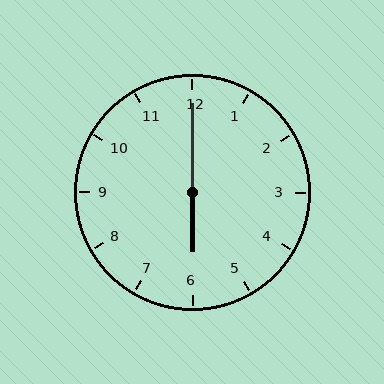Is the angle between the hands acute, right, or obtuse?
It is obtuse.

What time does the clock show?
6:00.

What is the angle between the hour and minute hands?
Approximately 180 degrees.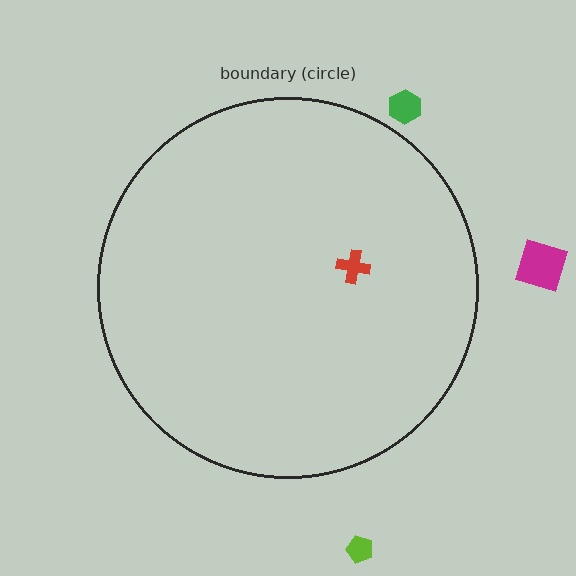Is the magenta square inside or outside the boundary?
Outside.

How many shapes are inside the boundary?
1 inside, 3 outside.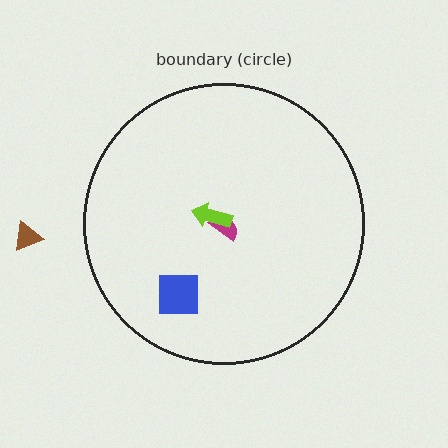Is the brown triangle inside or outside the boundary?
Outside.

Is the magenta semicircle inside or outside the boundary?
Inside.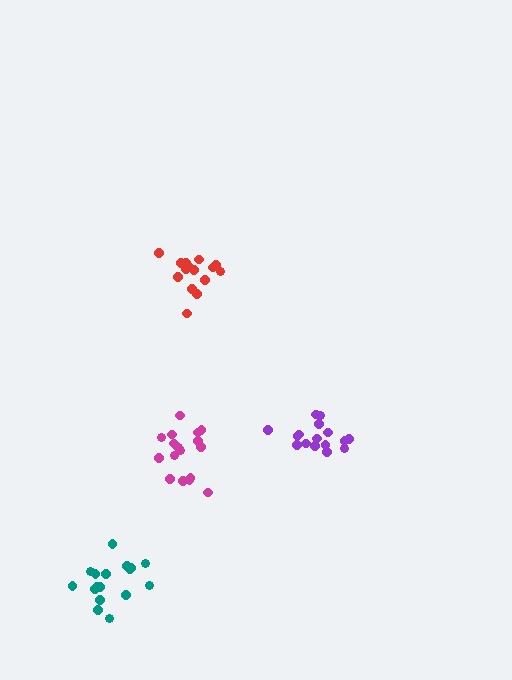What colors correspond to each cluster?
The clusters are colored: teal, red, purple, magenta.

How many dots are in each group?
Group 1: 17 dots, Group 2: 15 dots, Group 3: 16 dots, Group 4: 19 dots (67 total).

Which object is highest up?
The red cluster is topmost.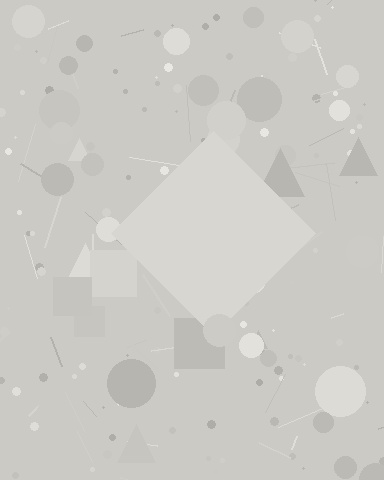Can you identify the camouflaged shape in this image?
The camouflaged shape is a diamond.